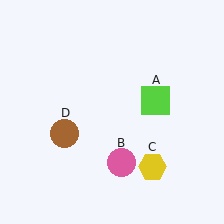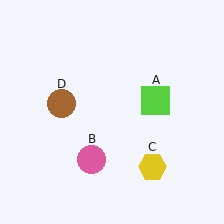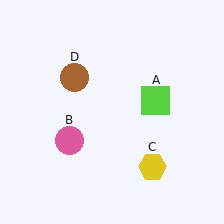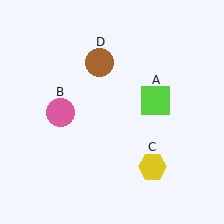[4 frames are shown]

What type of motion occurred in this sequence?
The pink circle (object B), brown circle (object D) rotated clockwise around the center of the scene.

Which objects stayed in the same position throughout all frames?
Lime square (object A) and yellow hexagon (object C) remained stationary.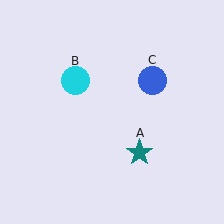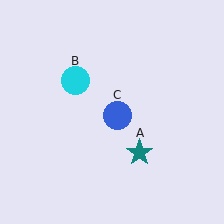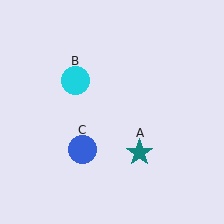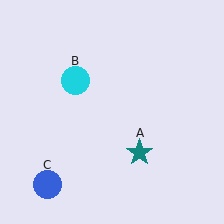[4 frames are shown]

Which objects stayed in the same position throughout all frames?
Teal star (object A) and cyan circle (object B) remained stationary.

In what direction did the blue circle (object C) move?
The blue circle (object C) moved down and to the left.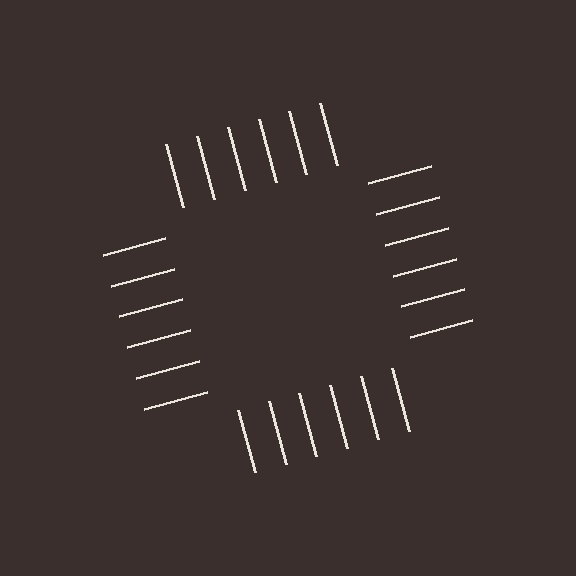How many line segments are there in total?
24 — 6 along each of the 4 edges.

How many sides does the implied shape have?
4 sides — the line-ends trace a square.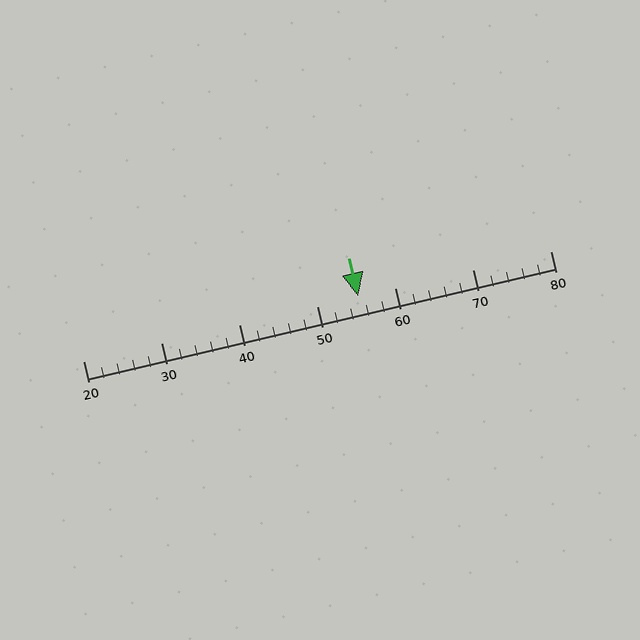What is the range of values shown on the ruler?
The ruler shows values from 20 to 80.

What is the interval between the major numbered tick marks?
The major tick marks are spaced 10 units apart.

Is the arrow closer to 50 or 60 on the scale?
The arrow is closer to 60.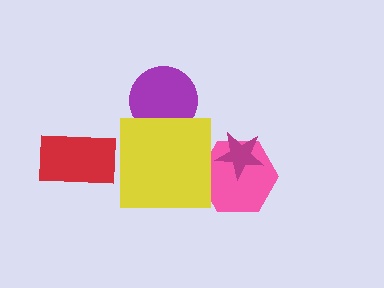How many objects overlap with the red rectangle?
0 objects overlap with the red rectangle.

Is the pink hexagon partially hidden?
Yes, it is partially covered by another shape.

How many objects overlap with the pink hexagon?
2 objects overlap with the pink hexagon.